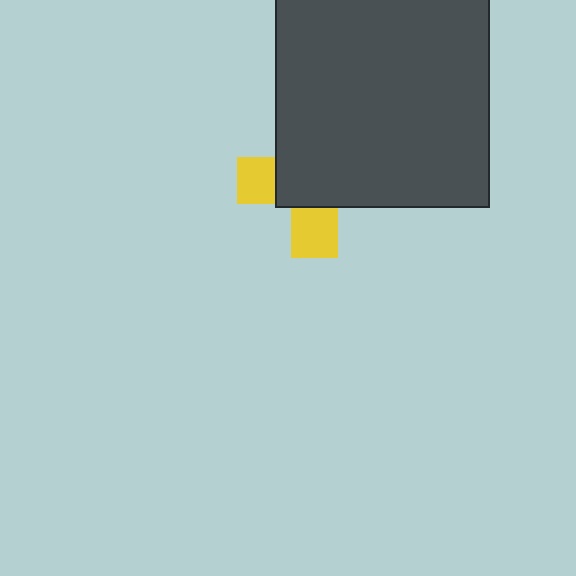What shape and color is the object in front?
The object in front is a dark gray square.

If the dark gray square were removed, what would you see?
You would see the complete yellow cross.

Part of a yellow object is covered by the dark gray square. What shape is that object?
It is a cross.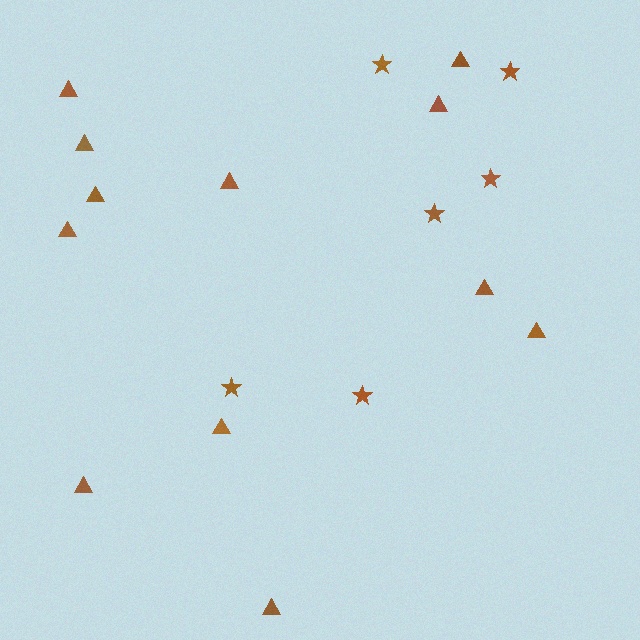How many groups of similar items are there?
There are 2 groups: one group of stars (6) and one group of triangles (12).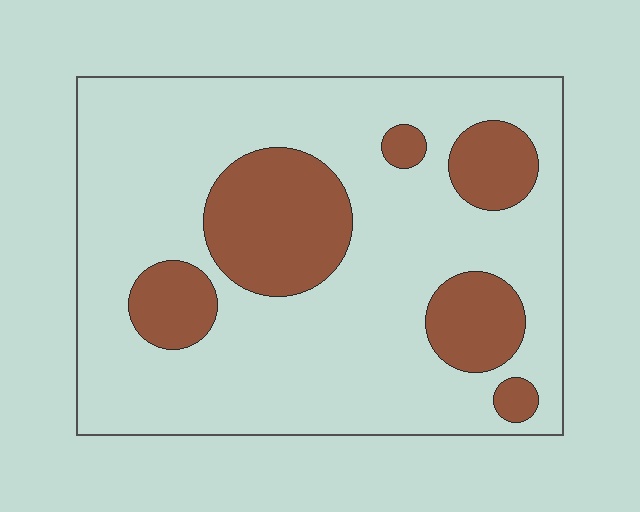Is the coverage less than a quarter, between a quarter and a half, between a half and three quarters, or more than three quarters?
Less than a quarter.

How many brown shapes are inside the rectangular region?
6.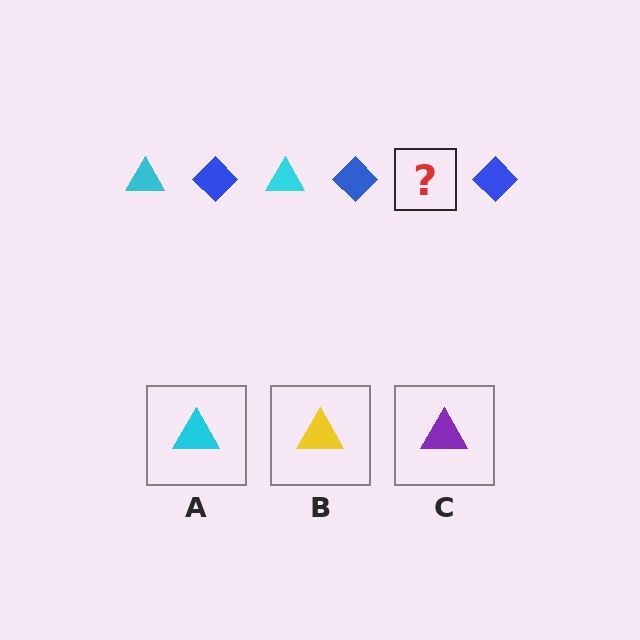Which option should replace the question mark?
Option A.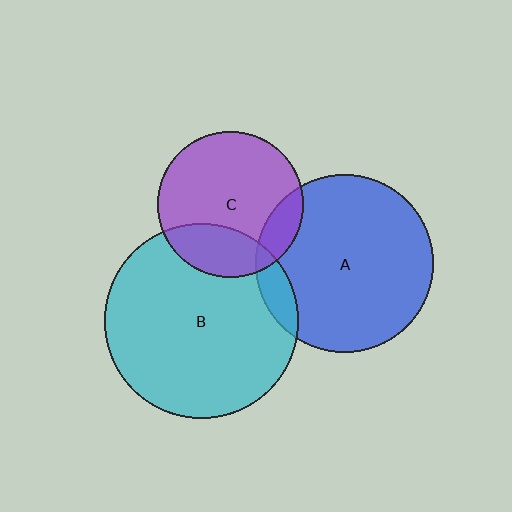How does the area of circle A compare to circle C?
Approximately 1.5 times.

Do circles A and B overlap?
Yes.